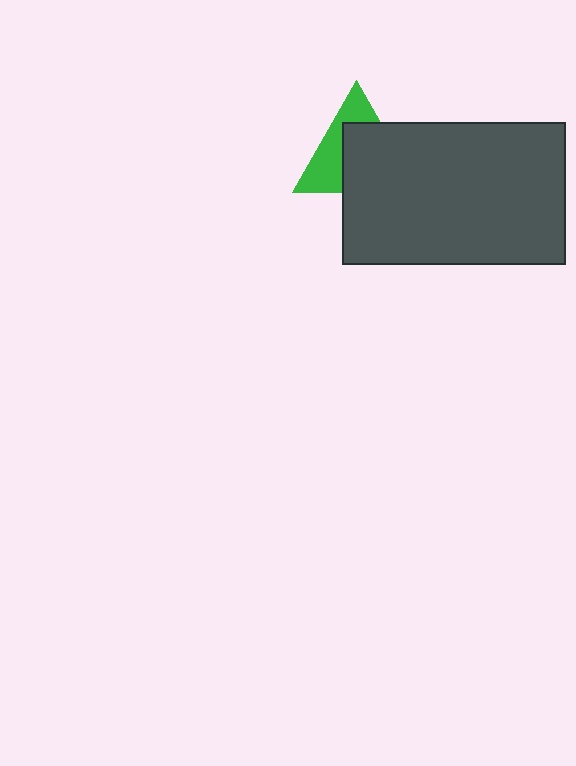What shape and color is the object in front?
The object in front is a dark gray rectangle.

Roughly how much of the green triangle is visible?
A small part of it is visible (roughly 42%).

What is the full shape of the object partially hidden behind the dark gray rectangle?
The partially hidden object is a green triangle.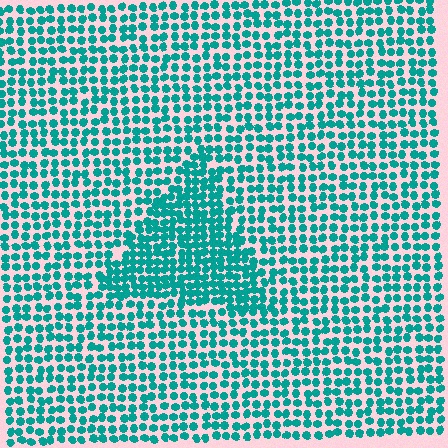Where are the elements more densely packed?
The elements are more densely packed inside the triangle boundary.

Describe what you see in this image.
The image contains small teal elements arranged at two different densities. A triangle-shaped region is visible where the elements are more densely packed than the surrounding area.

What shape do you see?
I see a triangle.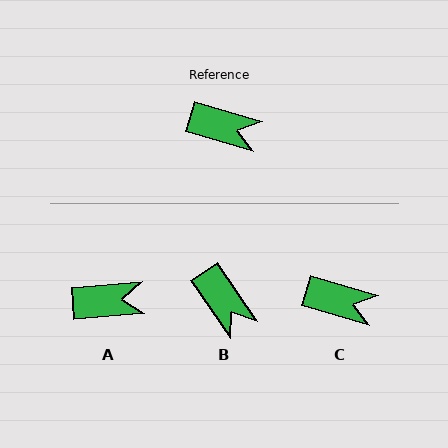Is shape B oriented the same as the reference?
No, it is off by about 40 degrees.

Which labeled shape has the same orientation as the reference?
C.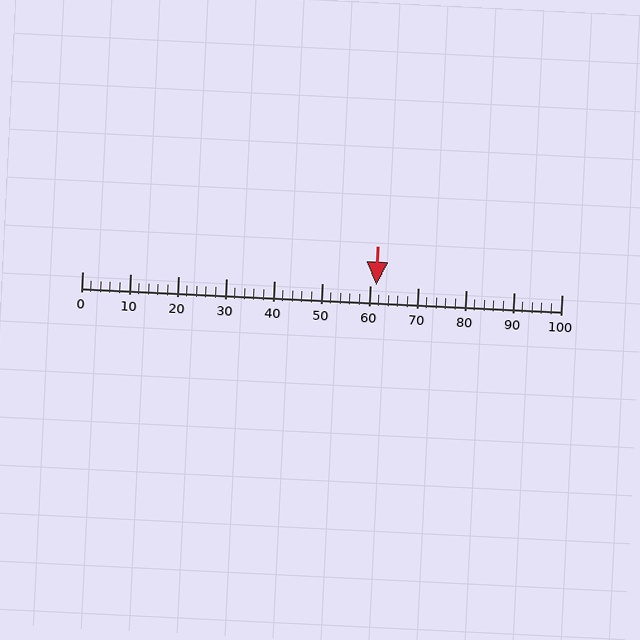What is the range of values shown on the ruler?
The ruler shows values from 0 to 100.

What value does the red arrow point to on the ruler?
The red arrow points to approximately 61.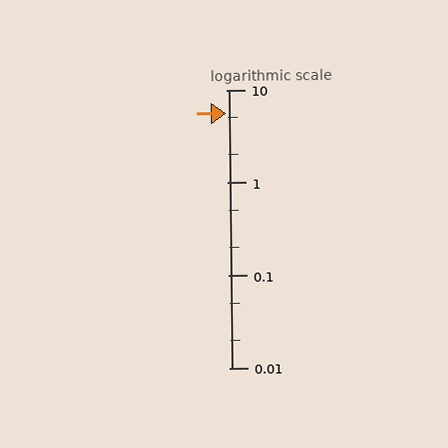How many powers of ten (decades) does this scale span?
The scale spans 3 decades, from 0.01 to 10.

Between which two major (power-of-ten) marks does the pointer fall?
The pointer is between 1 and 10.